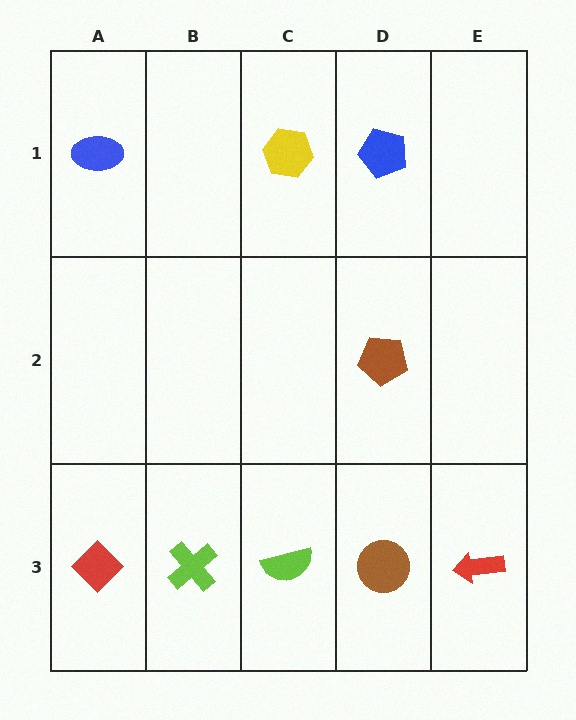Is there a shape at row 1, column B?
No, that cell is empty.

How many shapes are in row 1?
3 shapes.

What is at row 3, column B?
A lime cross.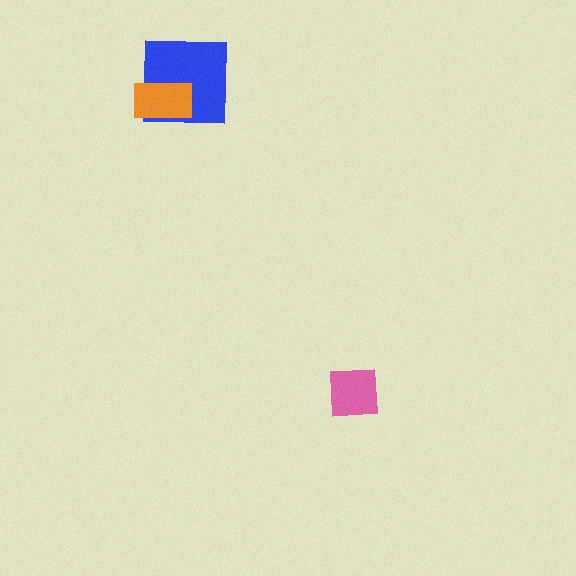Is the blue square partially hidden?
Yes, it is partially covered by another shape.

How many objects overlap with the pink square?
0 objects overlap with the pink square.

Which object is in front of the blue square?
The orange rectangle is in front of the blue square.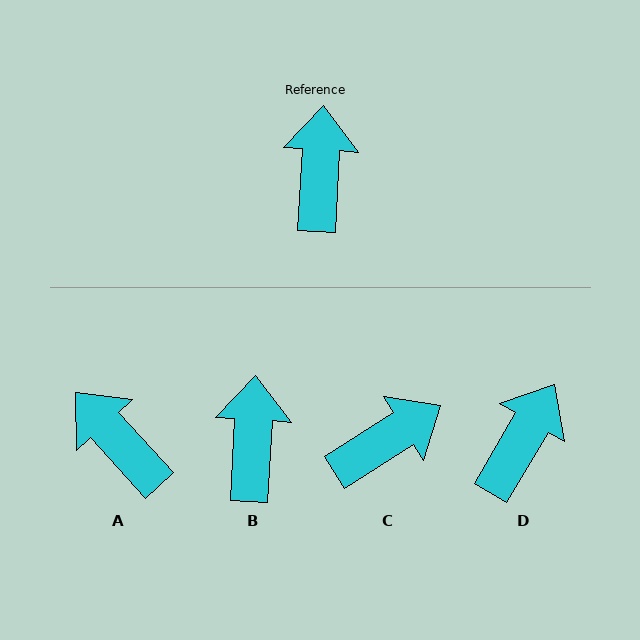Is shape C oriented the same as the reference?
No, it is off by about 55 degrees.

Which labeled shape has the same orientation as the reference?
B.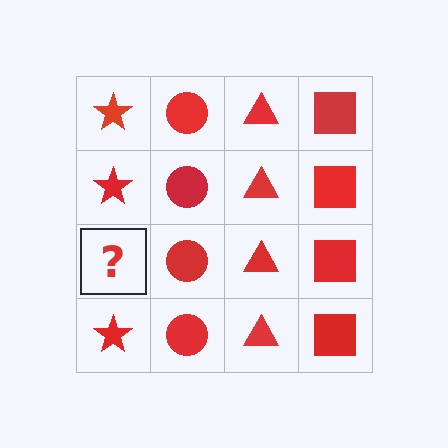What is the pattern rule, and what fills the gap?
The rule is that each column has a consistent shape. The gap should be filled with a red star.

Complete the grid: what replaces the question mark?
The question mark should be replaced with a red star.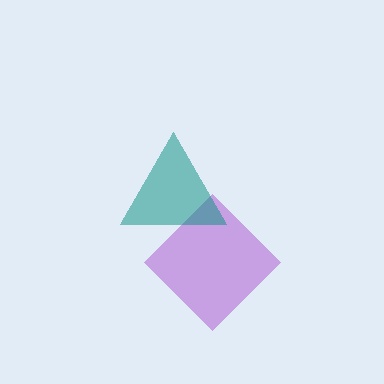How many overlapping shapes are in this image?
There are 2 overlapping shapes in the image.